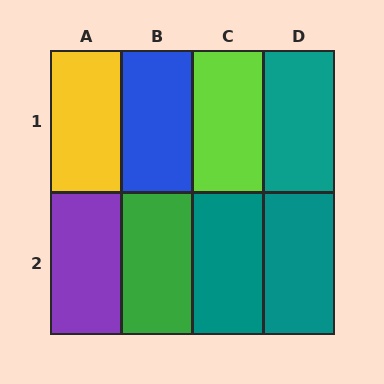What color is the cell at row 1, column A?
Yellow.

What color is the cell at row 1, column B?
Blue.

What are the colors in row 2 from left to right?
Purple, green, teal, teal.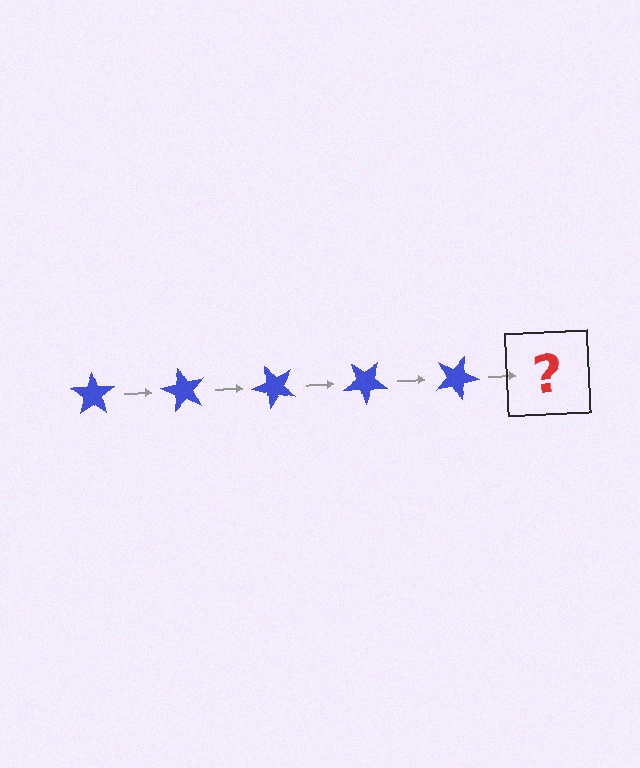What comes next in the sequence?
The next element should be a blue star rotated 300 degrees.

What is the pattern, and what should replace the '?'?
The pattern is that the star rotates 60 degrees each step. The '?' should be a blue star rotated 300 degrees.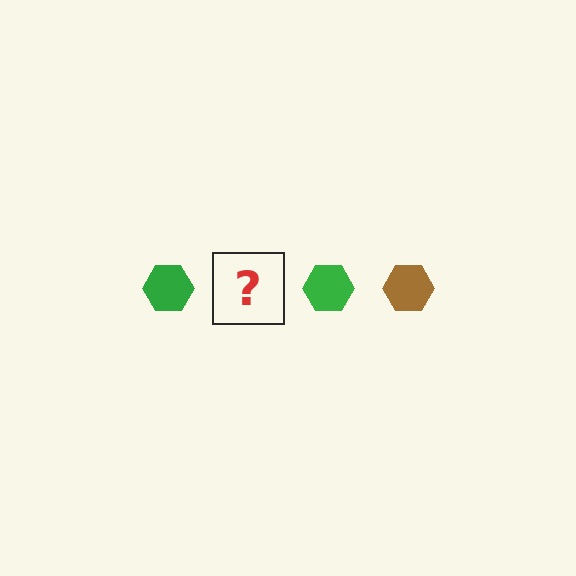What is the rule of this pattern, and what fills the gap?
The rule is that the pattern cycles through green, brown hexagons. The gap should be filled with a brown hexagon.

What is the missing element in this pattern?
The missing element is a brown hexagon.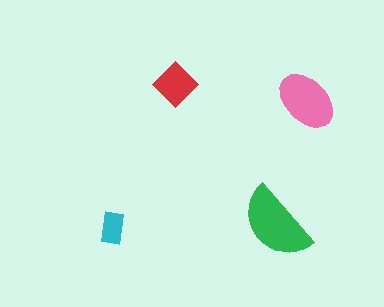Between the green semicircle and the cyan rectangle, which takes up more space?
The green semicircle.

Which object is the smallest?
The cyan rectangle.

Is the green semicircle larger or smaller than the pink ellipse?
Larger.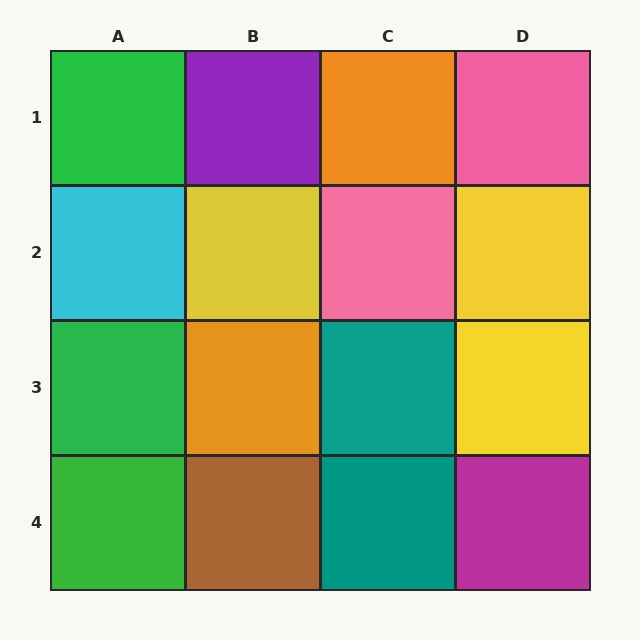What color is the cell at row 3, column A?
Green.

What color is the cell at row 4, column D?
Magenta.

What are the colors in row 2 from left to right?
Cyan, yellow, pink, yellow.